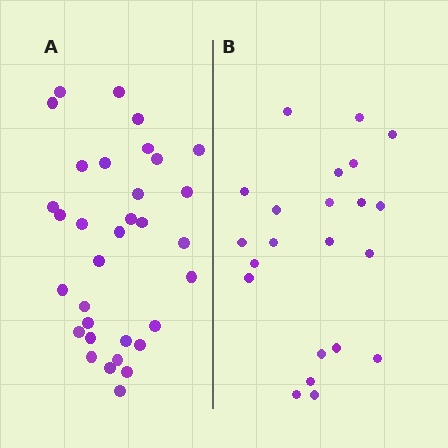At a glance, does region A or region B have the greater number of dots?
Region A (the left region) has more dots.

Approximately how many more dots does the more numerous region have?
Region A has roughly 12 or so more dots than region B.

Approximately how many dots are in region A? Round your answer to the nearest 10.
About 30 dots. (The exact count is 33, which rounds to 30.)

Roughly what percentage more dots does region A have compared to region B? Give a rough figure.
About 50% more.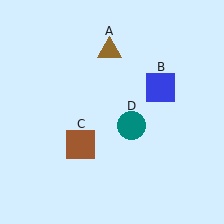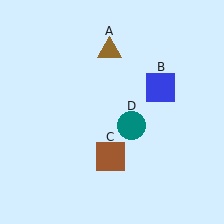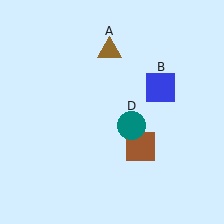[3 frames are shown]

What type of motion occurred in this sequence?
The brown square (object C) rotated counterclockwise around the center of the scene.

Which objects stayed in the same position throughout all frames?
Brown triangle (object A) and blue square (object B) and teal circle (object D) remained stationary.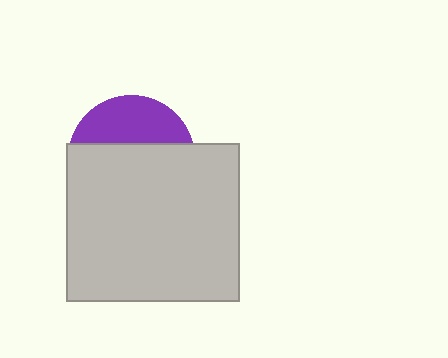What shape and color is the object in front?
The object in front is a light gray rectangle.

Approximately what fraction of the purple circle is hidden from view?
Roughly 65% of the purple circle is hidden behind the light gray rectangle.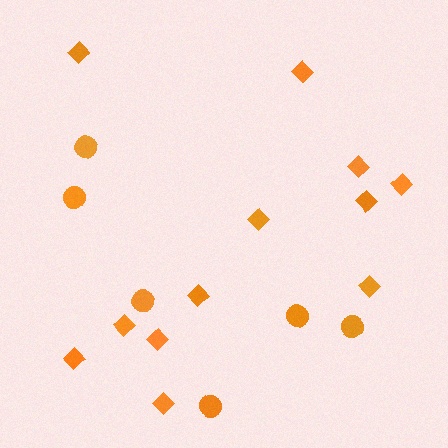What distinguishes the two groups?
There are 2 groups: one group of circles (6) and one group of diamonds (12).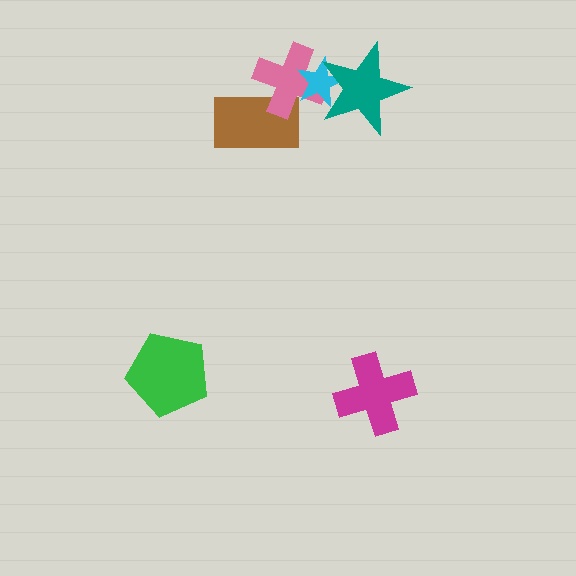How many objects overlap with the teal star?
2 objects overlap with the teal star.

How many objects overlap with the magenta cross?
0 objects overlap with the magenta cross.